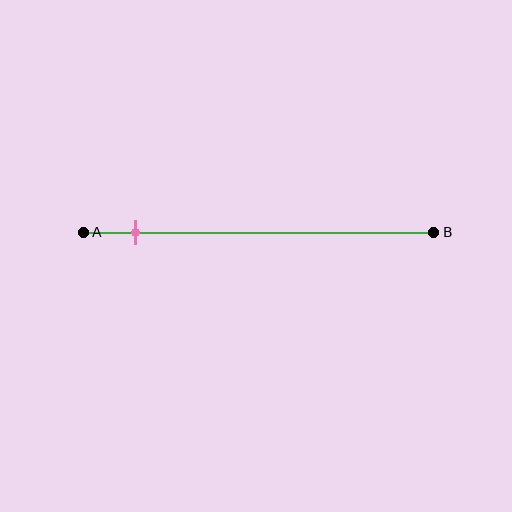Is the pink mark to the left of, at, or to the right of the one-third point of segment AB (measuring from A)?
The pink mark is to the left of the one-third point of segment AB.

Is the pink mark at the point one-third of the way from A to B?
No, the mark is at about 15% from A, not at the 33% one-third point.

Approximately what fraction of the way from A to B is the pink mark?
The pink mark is approximately 15% of the way from A to B.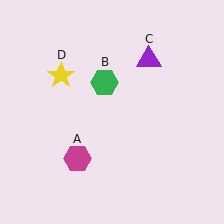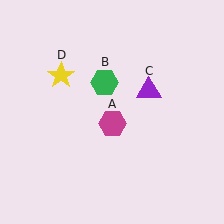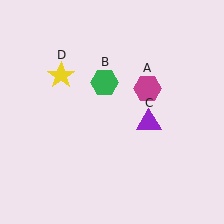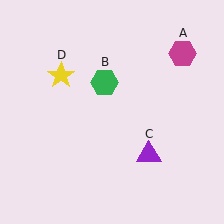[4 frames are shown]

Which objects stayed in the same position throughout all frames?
Green hexagon (object B) and yellow star (object D) remained stationary.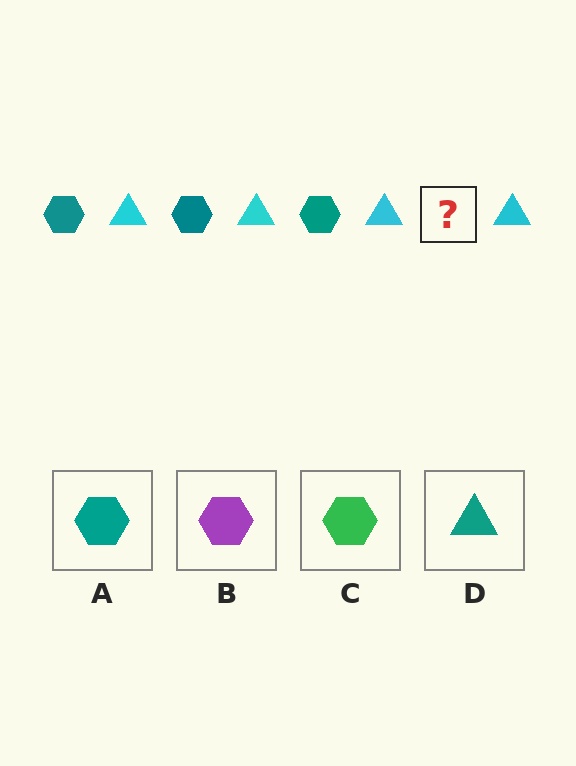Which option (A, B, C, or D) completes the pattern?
A.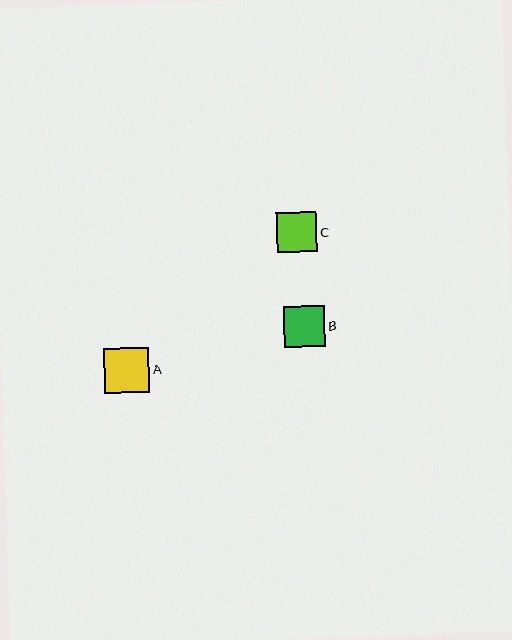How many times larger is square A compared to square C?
Square A is approximately 1.1 times the size of square C.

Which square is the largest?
Square A is the largest with a size of approximately 45 pixels.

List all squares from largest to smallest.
From largest to smallest: A, B, C.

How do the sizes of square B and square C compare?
Square B and square C are approximately the same size.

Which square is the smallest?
Square C is the smallest with a size of approximately 41 pixels.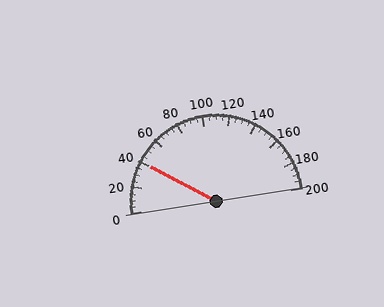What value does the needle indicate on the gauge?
The needle indicates approximately 40.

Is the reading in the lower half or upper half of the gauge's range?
The reading is in the lower half of the range (0 to 200).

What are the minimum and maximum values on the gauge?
The gauge ranges from 0 to 200.